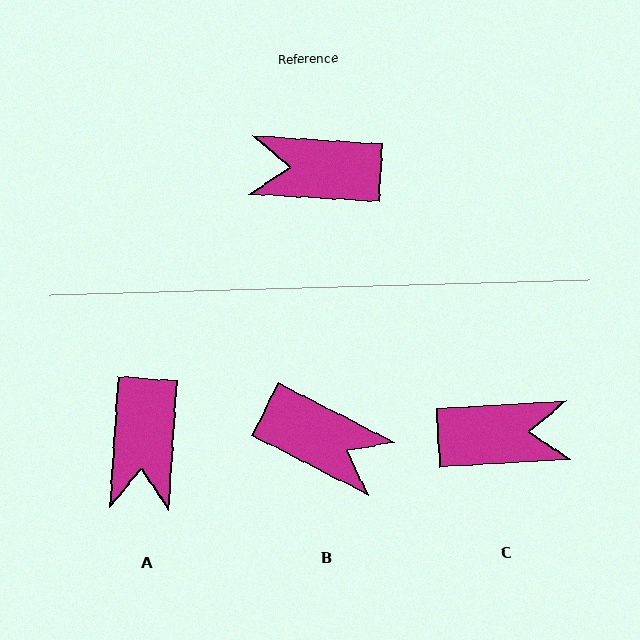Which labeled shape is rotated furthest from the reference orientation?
C, about 173 degrees away.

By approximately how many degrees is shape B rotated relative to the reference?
Approximately 156 degrees counter-clockwise.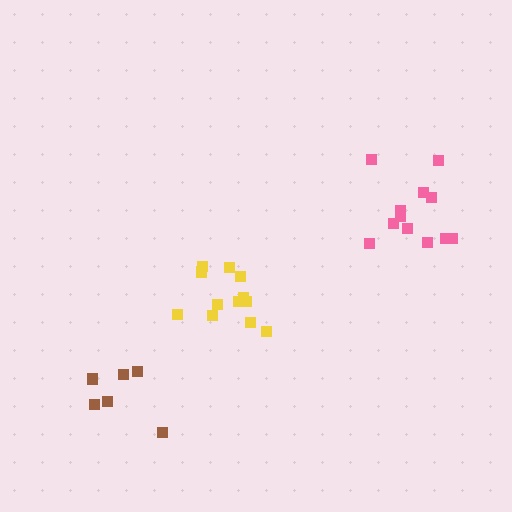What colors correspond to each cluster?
The clusters are colored: pink, yellow, brown.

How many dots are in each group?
Group 1: 12 dots, Group 2: 12 dots, Group 3: 6 dots (30 total).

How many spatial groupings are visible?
There are 3 spatial groupings.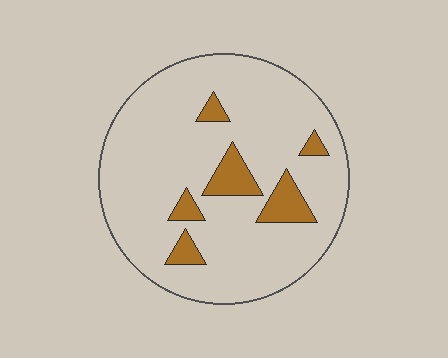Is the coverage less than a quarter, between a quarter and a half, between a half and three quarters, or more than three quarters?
Less than a quarter.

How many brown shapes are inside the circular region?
6.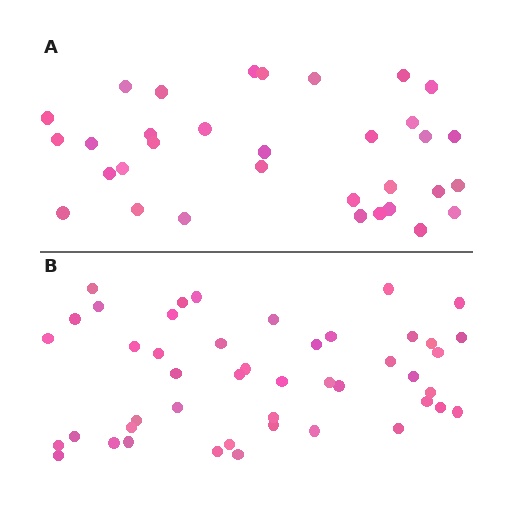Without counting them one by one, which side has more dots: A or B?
Region B (the bottom region) has more dots.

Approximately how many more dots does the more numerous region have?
Region B has approximately 15 more dots than region A.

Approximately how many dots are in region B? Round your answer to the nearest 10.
About 50 dots. (The exact count is 46, which rounds to 50.)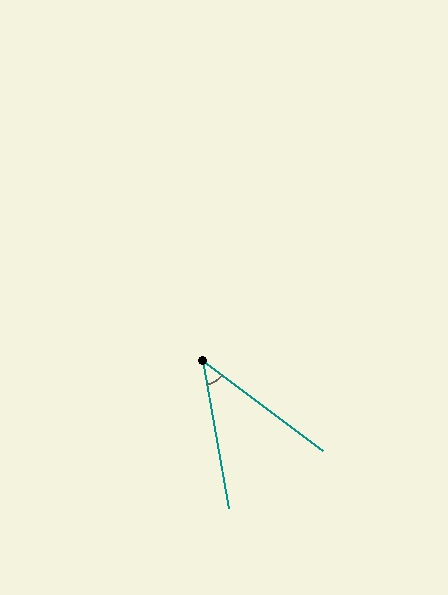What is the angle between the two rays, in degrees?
Approximately 43 degrees.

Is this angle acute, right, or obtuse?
It is acute.